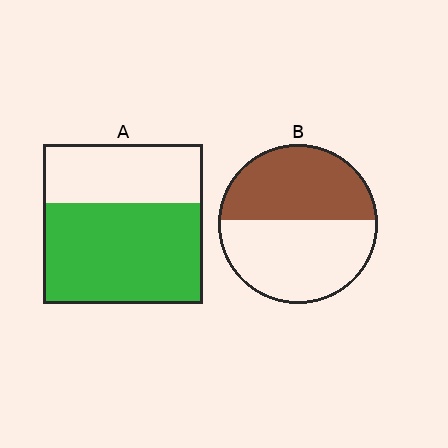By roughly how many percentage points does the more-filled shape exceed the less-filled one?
By roughly 15 percentage points (A over B).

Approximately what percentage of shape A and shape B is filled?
A is approximately 65% and B is approximately 45%.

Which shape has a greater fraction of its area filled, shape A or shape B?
Shape A.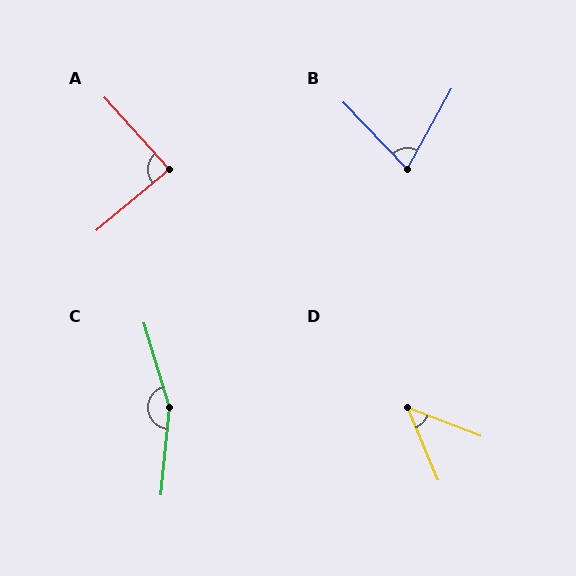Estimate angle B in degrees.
Approximately 72 degrees.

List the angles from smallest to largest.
D (46°), B (72°), A (88°), C (157°).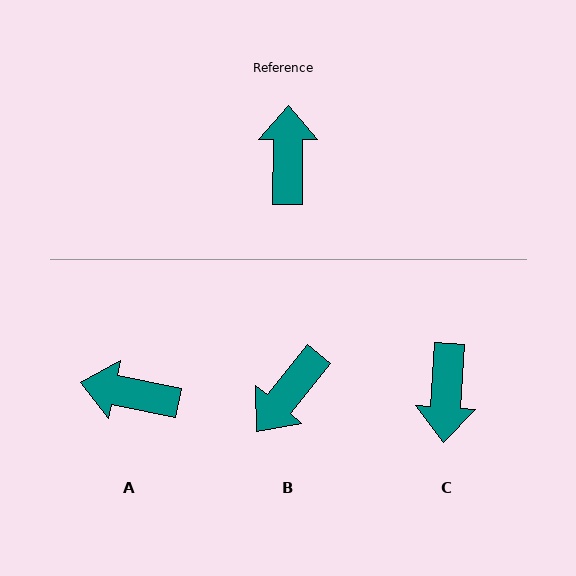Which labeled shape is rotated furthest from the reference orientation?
C, about 177 degrees away.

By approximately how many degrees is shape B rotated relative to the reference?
Approximately 141 degrees counter-clockwise.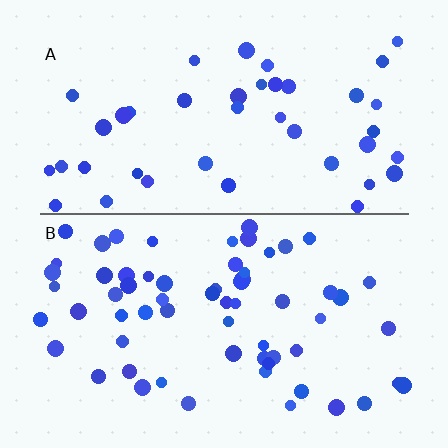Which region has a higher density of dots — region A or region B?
B (the bottom).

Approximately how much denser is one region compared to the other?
Approximately 1.5× — region B over region A.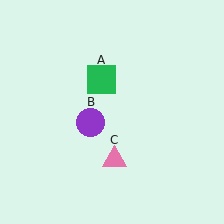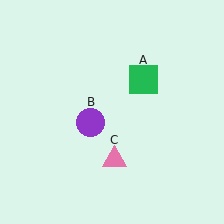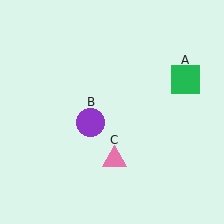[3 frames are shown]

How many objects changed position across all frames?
1 object changed position: green square (object A).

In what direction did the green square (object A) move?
The green square (object A) moved right.